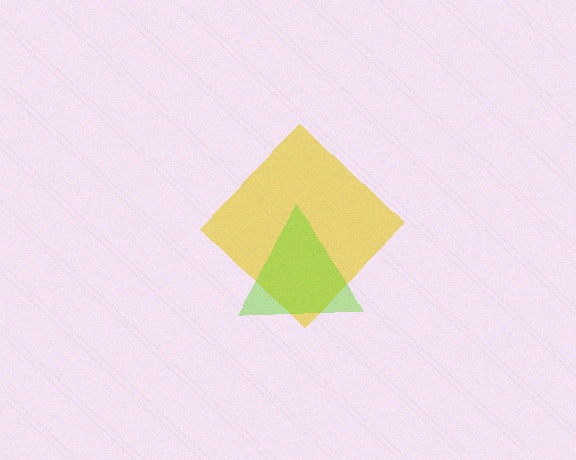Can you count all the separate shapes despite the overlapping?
Yes, there are 2 separate shapes.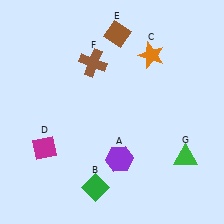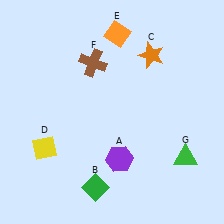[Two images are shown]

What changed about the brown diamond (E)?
In Image 1, E is brown. In Image 2, it changed to orange.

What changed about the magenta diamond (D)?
In Image 1, D is magenta. In Image 2, it changed to yellow.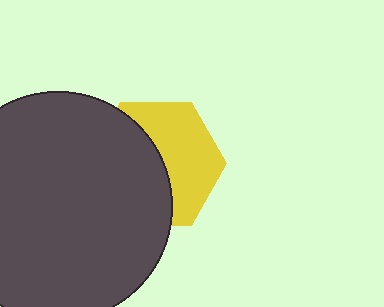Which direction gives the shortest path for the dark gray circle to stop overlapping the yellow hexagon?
Moving left gives the shortest separation.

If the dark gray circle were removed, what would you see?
You would see the complete yellow hexagon.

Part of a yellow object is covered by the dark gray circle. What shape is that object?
It is a hexagon.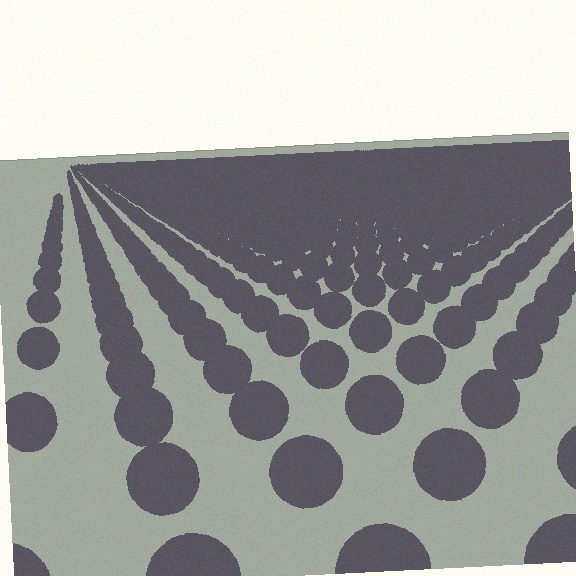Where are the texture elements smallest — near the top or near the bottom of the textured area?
Near the top.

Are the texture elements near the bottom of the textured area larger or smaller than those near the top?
Larger. Near the bottom, elements are closer to the viewer and appear at a bigger on-screen size.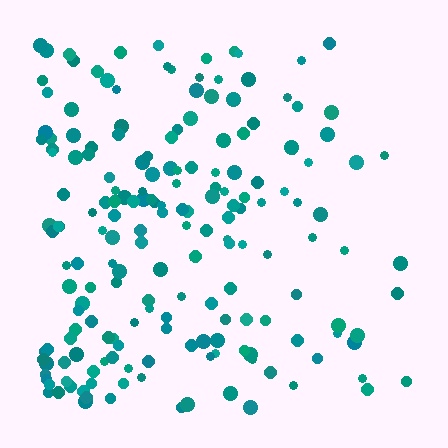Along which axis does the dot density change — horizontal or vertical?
Horizontal.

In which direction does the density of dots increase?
From right to left, with the left side densest.